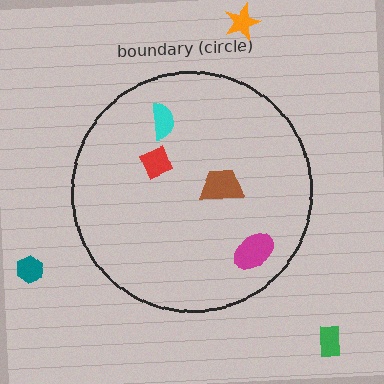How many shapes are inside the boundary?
4 inside, 3 outside.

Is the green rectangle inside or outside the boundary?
Outside.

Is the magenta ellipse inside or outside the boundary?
Inside.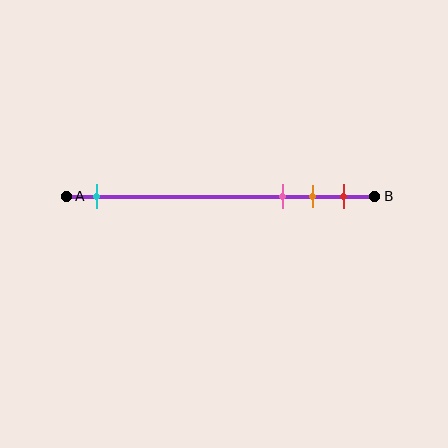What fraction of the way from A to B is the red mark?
The red mark is approximately 90% (0.9) of the way from A to B.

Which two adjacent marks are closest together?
The orange and red marks are the closest adjacent pair.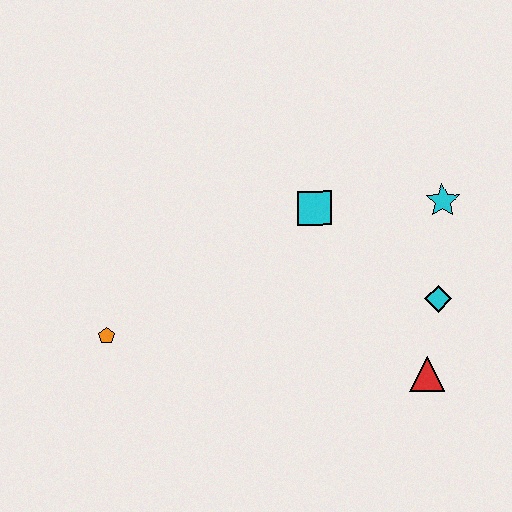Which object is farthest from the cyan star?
The orange pentagon is farthest from the cyan star.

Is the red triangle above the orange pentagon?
No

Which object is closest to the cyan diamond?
The red triangle is closest to the cyan diamond.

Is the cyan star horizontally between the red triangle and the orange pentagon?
No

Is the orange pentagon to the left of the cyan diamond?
Yes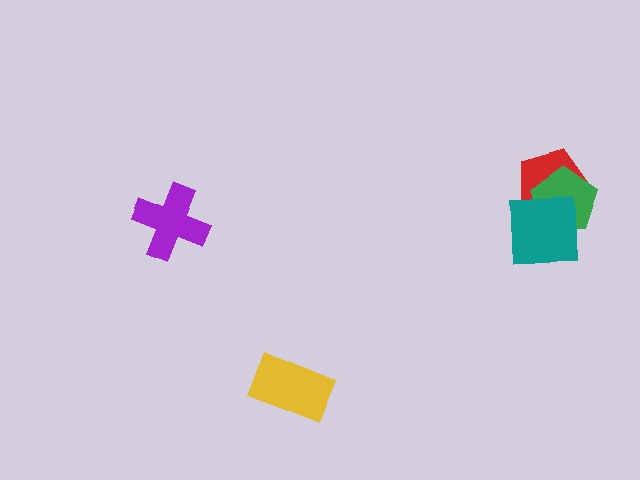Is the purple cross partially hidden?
No, no other shape covers it.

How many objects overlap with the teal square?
2 objects overlap with the teal square.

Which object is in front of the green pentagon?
The teal square is in front of the green pentagon.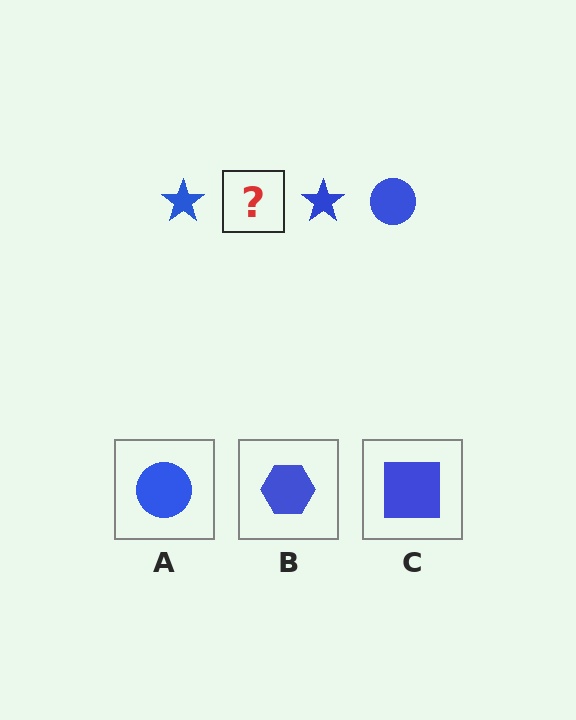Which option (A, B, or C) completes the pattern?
A.